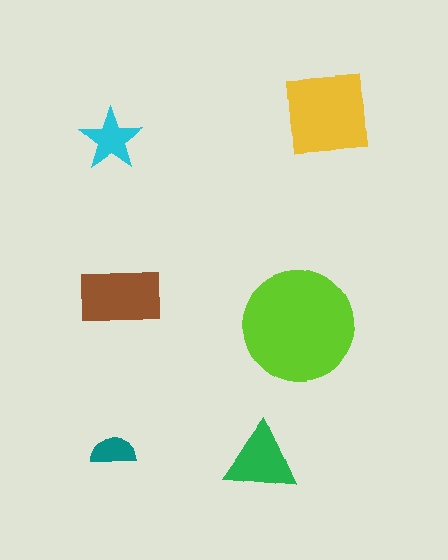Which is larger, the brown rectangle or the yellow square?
The yellow square.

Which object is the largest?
The lime circle.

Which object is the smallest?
The teal semicircle.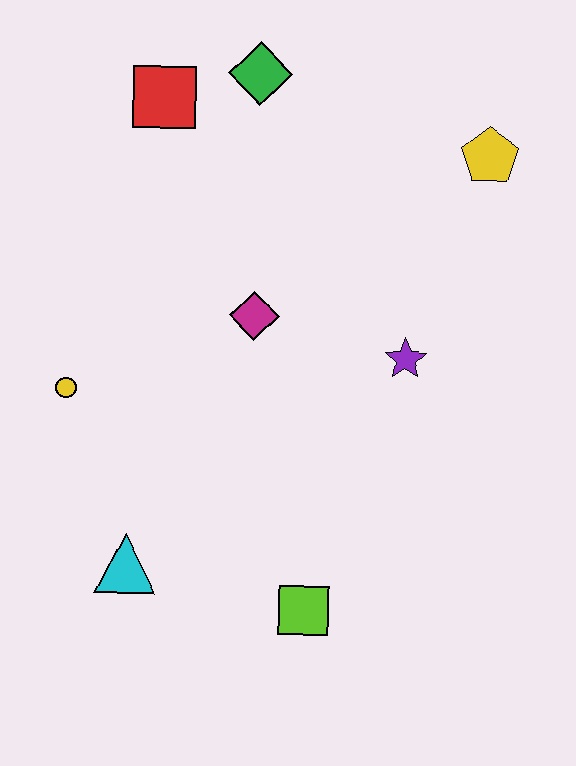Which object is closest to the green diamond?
The red square is closest to the green diamond.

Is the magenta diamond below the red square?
Yes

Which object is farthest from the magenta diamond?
The lime square is farthest from the magenta diamond.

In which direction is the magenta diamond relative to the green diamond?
The magenta diamond is below the green diamond.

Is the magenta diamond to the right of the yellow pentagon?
No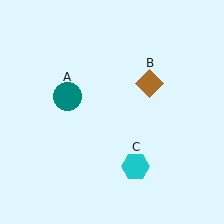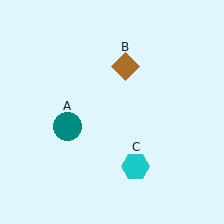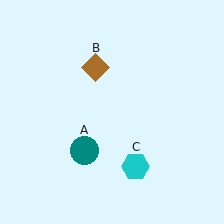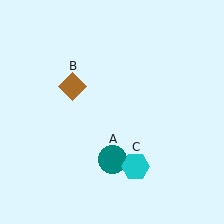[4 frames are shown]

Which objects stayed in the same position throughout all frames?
Cyan hexagon (object C) remained stationary.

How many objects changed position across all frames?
2 objects changed position: teal circle (object A), brown diamond (object B).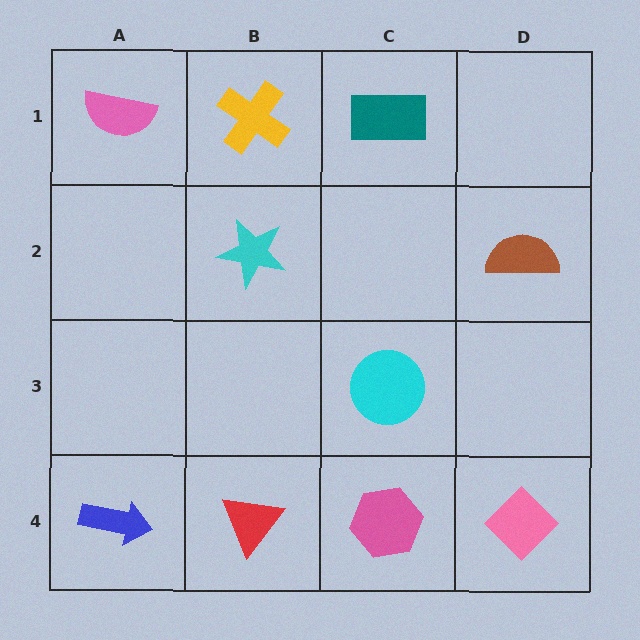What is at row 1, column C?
A teal rectangle.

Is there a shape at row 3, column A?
No, that cell is empty.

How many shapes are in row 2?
2 shapes.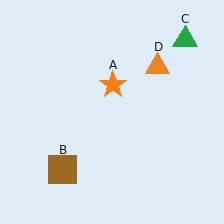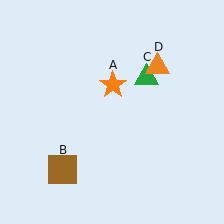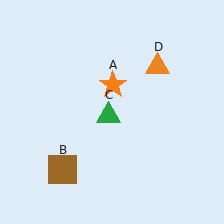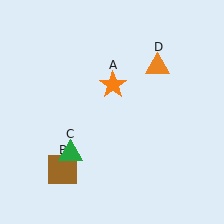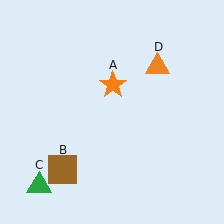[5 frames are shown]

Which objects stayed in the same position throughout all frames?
Orange star (object A) and brown square (object B) and orange triangle (object D) remained stationary.